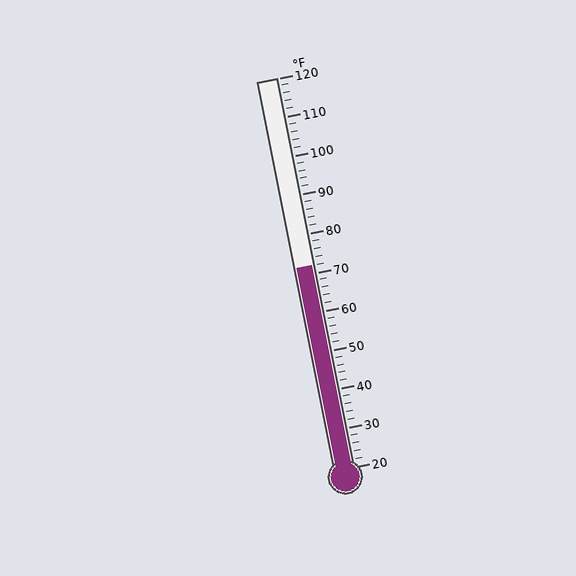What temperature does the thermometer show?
The thermometer shows approximately 72°F.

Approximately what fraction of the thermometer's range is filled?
The thermometer is filled to approximately 50% of its range.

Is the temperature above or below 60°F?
The temperature is above 60°F.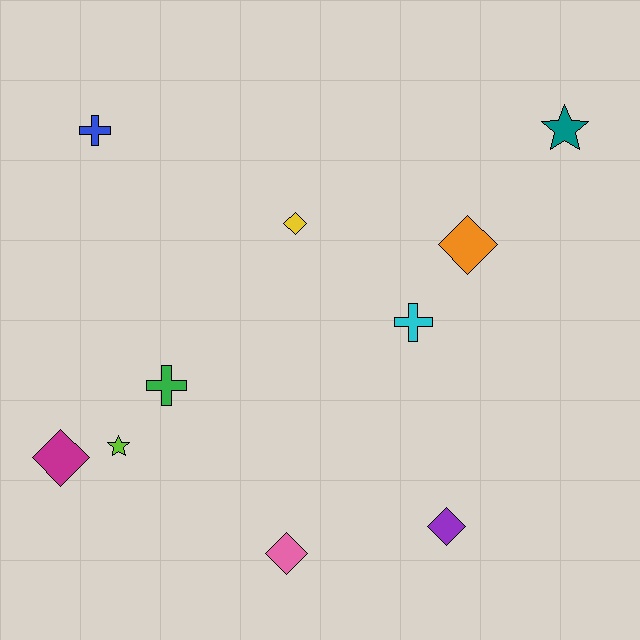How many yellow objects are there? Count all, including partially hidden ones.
There is 1 yellow object.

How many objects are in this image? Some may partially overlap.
There are 10 objects.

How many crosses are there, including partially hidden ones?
There are 3 crosses.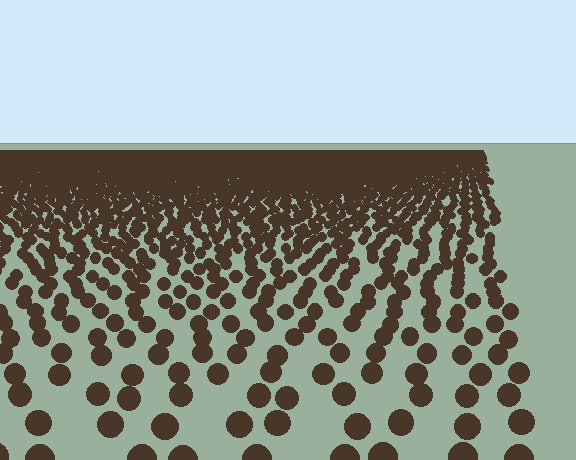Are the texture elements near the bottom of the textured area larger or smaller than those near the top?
Larger. Near the bottom, elements are closer to the viewer and appear at a bigger on-screen size.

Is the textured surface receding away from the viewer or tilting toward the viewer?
The surface is receding away from the viewer. Texture elements get smaller and denser toward the top.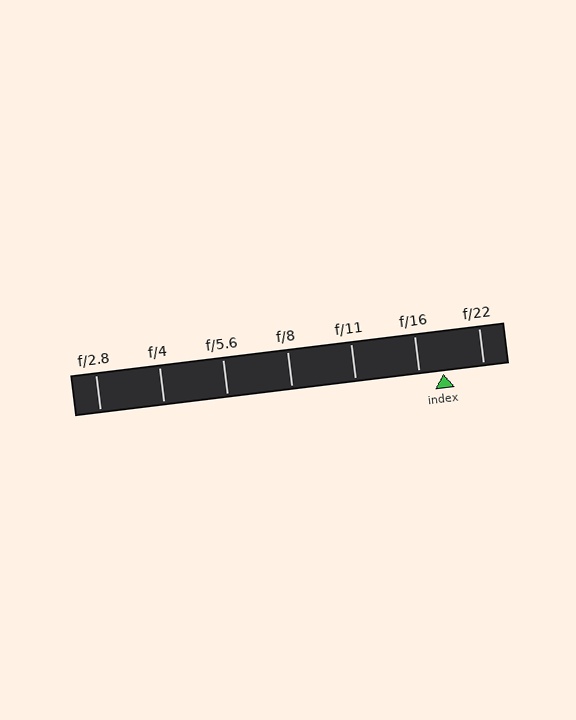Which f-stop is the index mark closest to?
The index mark is closest to f/16.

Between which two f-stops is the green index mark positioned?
The index mark is between f/16 and f/22.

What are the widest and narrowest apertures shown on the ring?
The widest aperture shown is f/2.8 and the narrowest is f/22.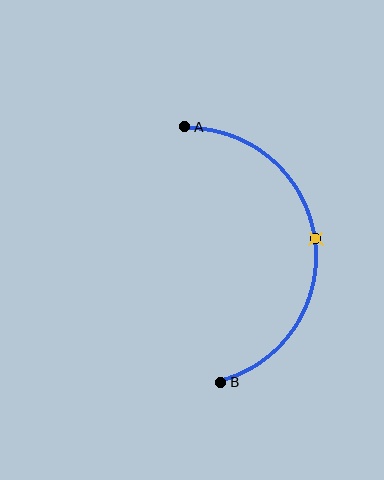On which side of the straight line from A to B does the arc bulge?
The arc bulges to the right of the straight line connecting A and B.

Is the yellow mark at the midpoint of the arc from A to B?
Yes. The yellow mark lies on the arc at equal arc-length from both A and B — it is the arc midpoint.